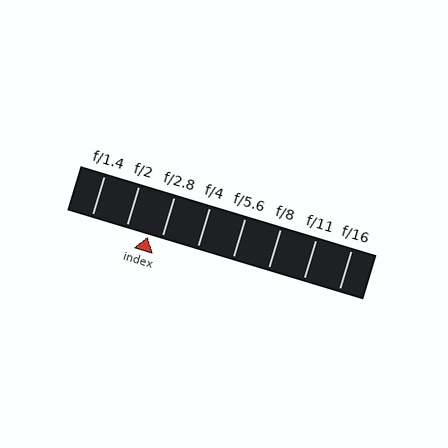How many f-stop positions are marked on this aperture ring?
There are 8 f-stop positions marked.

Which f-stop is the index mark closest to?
The index mark is closest to f/2.8.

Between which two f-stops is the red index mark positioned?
The index mark is between f/2 and f/2.8.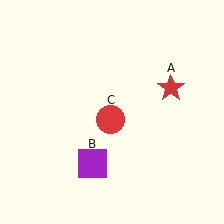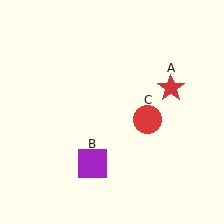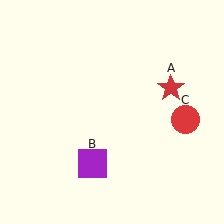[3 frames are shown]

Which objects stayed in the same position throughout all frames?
Red star (object A) and purple square (object B) remained stationary.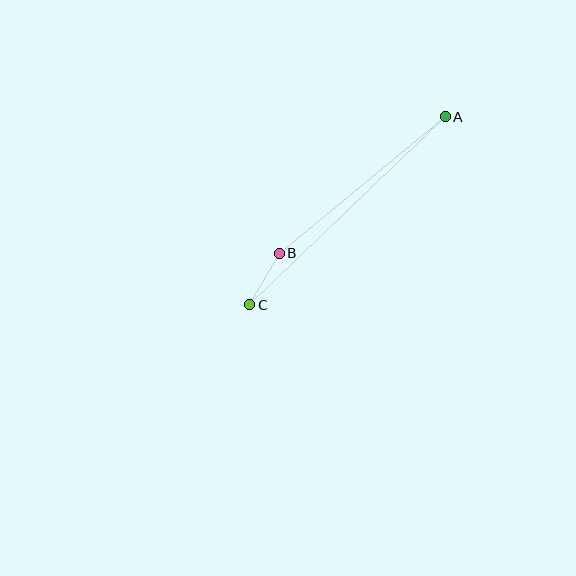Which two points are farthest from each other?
Points A and C are farthest from each other.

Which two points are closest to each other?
Points B and C are closest to each other.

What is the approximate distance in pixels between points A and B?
The distance between A and B is approximately 215 pixels.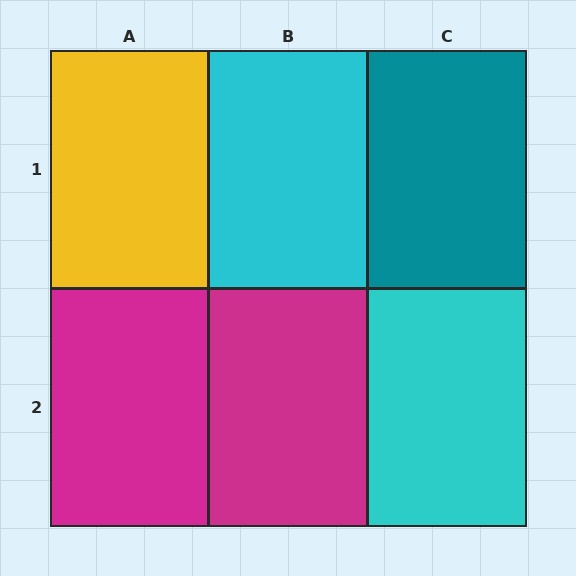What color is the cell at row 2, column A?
Magenta.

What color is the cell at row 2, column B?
Magenta.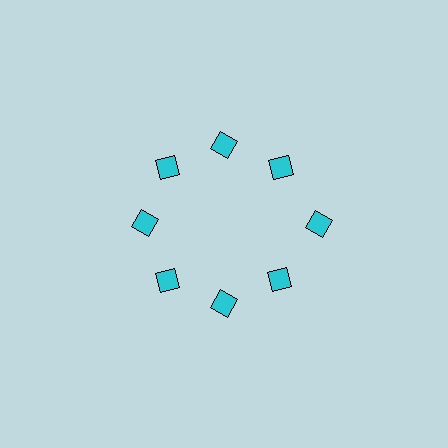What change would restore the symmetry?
The symmetry would be restored by moving it inward, back onto the ring so that all 8 diamonds sit at equal angles and equal distance from the center.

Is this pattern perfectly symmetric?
No. The 8 cyan diamonds are arranged in a ring, but one element near the 3 o'clock position is pushed outward from the center, breaking the 8-fold rotational symmetry.